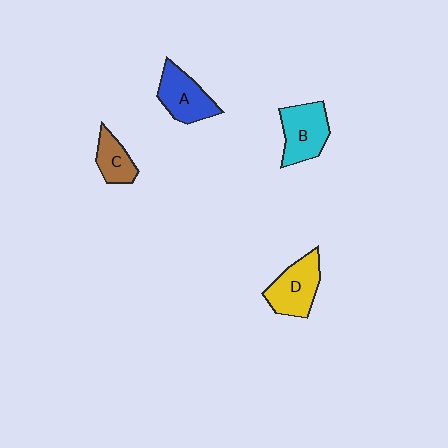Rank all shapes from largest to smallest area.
From largest to smallest: B (cyan), D (yellow), A (blue), C (brown).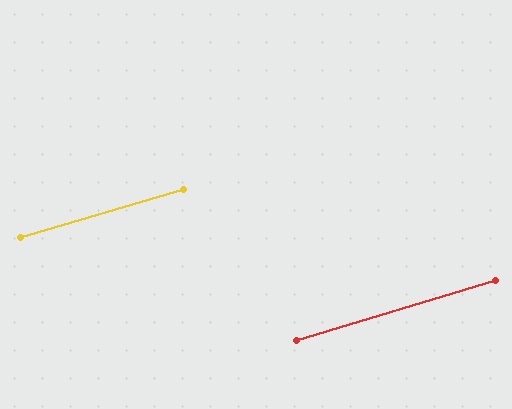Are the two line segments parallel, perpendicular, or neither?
Parallel — their directions differ by only 0.5°.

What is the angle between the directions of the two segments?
Approximately 1 degree.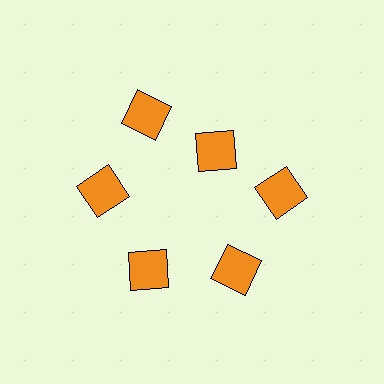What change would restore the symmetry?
The symmetry would be restored by moving it outward, back onto the ring so that all 6 squares sit at equal angles and equal distance from the center.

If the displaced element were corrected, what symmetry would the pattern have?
It would have 6-fold rotational symmetry — the pattern would map onto itself every 60 degrees.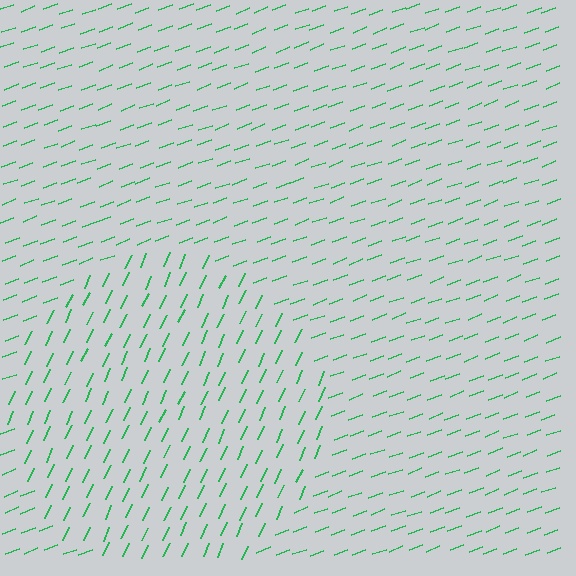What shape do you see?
I see a circle.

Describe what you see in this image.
The image is filled with small green line segments. A circle region in the image has lines oriented differently from the surrounding lines, creating a visible texture boundary.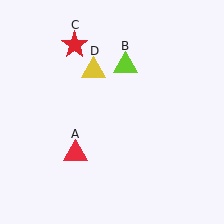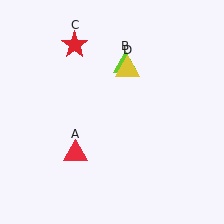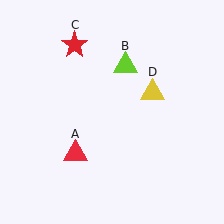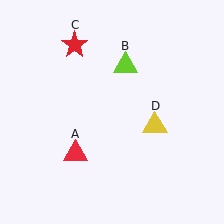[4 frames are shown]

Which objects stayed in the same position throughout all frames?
Red triangle (object A) and lime triangle (object B) and red star (object C) remained stationary.